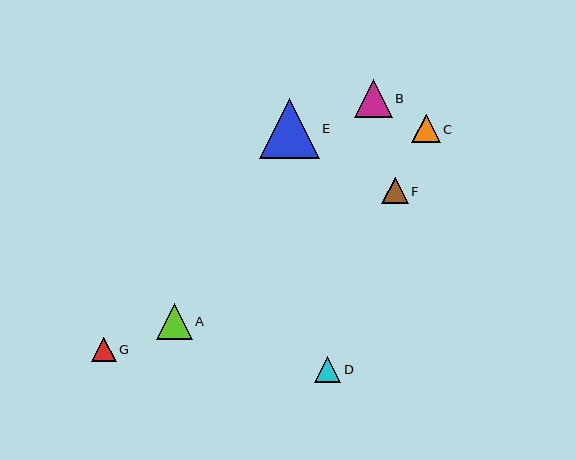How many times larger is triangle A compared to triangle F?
Triangle A is approximately 1.4 times the size of triangle F.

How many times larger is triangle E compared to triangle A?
Triangle E is approximately 1.7 times the size of triangle A.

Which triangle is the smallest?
Triangle G is the smallest with a size of approximately 24 pixels.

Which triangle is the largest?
Triangle E is the largest with a size of approximately 60 pixels.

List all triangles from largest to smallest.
From largest to smallest: E, B, A, C, F, D, G.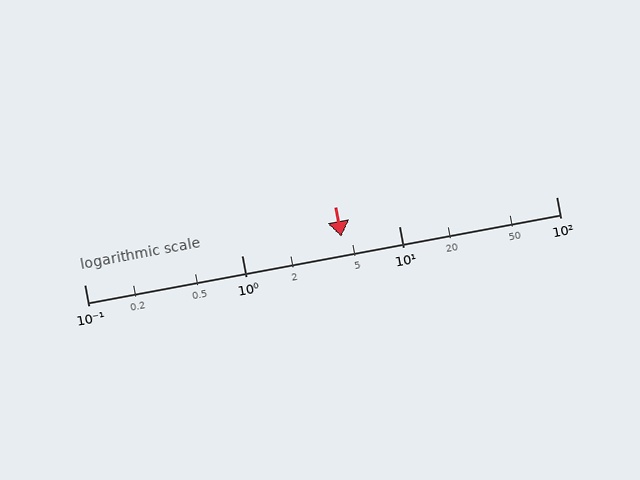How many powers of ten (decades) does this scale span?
The scale spans 3 decades, from 0.1 to 100.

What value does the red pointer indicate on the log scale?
The pointer indicates approximately 4.3.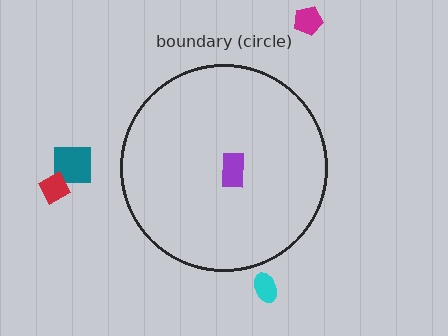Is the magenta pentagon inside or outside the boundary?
Outside.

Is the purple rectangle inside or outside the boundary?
Inside.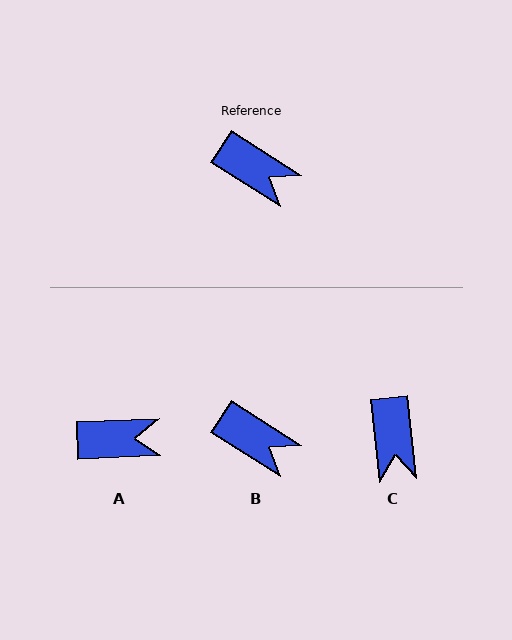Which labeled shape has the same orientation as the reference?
B.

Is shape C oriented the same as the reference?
No, it is off by about 51 degrees.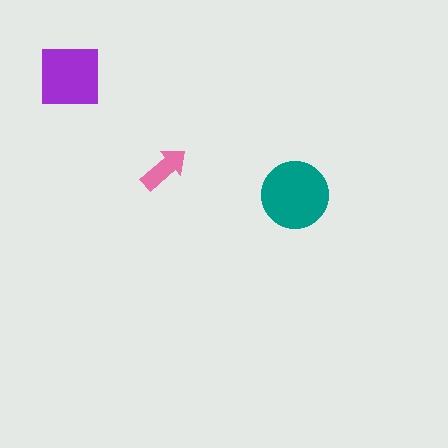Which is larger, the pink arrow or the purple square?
The purple square.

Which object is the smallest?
The pink arrow.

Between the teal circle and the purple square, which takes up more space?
The teal circle.